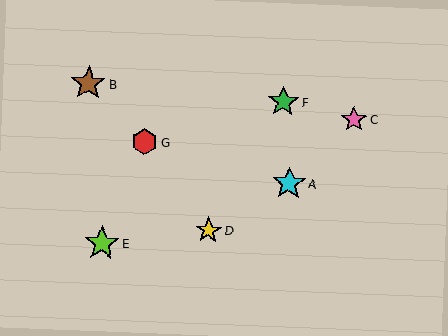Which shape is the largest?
The brown star (labeled B) is the largest.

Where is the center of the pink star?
The center of the pink star is at (354, 119).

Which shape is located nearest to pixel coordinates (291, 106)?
The green star (labeled F) at (283, 102) is nearest to that location.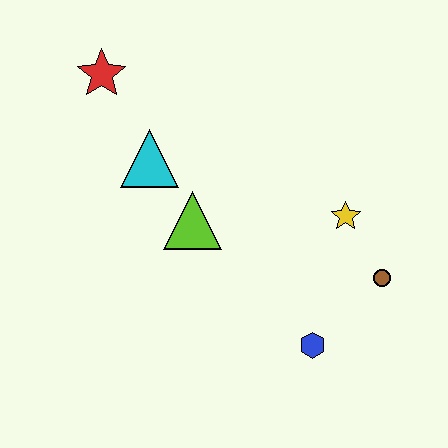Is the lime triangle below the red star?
Yes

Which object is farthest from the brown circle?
The red star is farthest from the brown circle.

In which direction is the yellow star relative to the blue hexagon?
The yellow star is above the blue hexagon.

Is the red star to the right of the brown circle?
No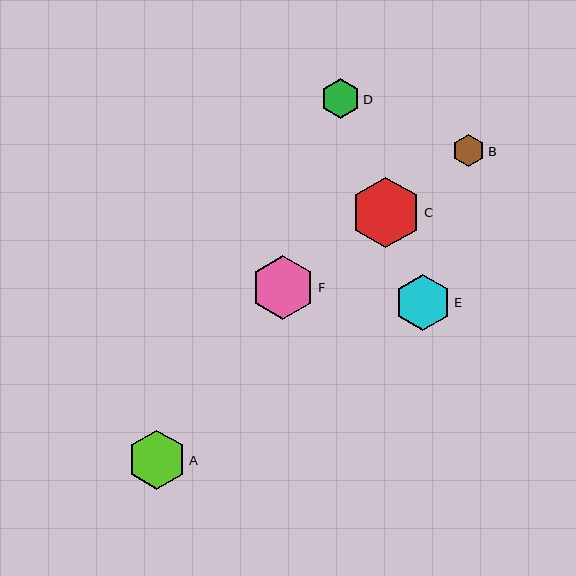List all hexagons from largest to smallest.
From largest to smallest: C, F, A, E, D, B.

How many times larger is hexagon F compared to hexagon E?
Hexagon F is approximately 1.1 times the size of hexagon E.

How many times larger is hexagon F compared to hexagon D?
Hexagon F is approximately 1.6 times the size of hexagon D.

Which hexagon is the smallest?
Hexagon B is the smallest with a size of approximately 32 pixels.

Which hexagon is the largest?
Hexagon C is the largest with a size of approximately 71 pixels.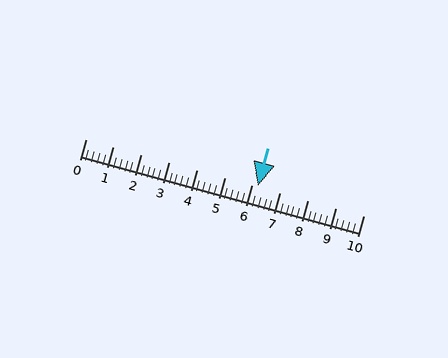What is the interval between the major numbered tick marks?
The major tick marks are spaced 1 units apart.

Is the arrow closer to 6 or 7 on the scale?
The arrow is closer to 6.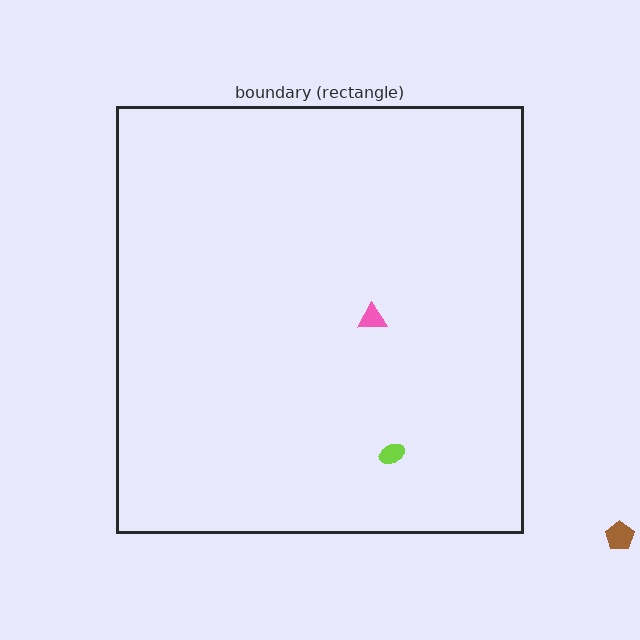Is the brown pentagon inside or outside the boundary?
Outside.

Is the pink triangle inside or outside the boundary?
Inside.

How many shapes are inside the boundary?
2 inside, 1 outside.